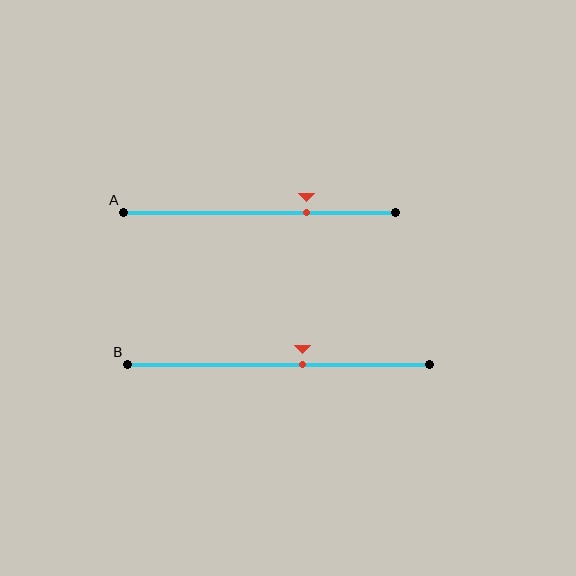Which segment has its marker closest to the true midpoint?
Segment B has its marker closest to the true midpoint.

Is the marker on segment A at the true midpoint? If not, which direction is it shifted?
No, the marker on segment A is shifted to the right by about 17% of the segment length.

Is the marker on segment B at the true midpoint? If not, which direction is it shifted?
No, the marker on segment B is shifted to the right by about 8% of the segment length.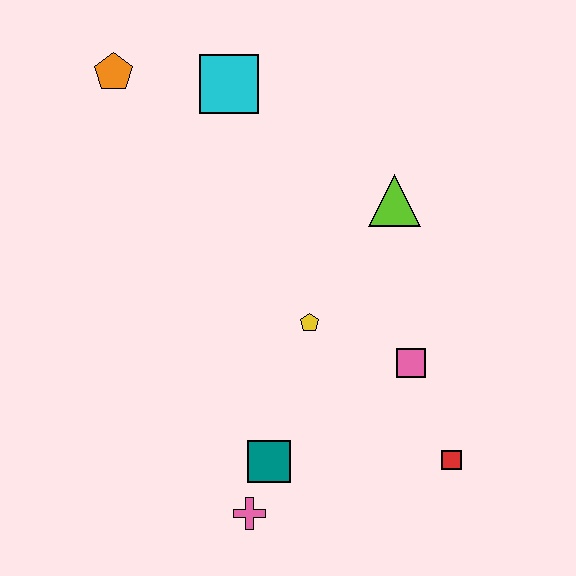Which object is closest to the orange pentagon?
The cyan square is closest to the orange pentagon.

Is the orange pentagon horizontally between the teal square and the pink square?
No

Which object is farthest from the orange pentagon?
The red square is farthest from the orange pentagon.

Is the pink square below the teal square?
No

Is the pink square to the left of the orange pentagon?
No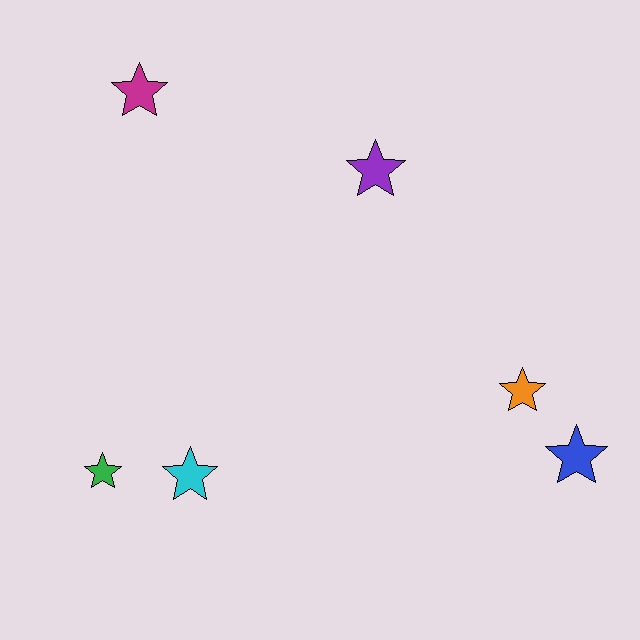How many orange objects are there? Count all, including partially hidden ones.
There is 1 orange object.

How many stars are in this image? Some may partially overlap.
There are 6 stars.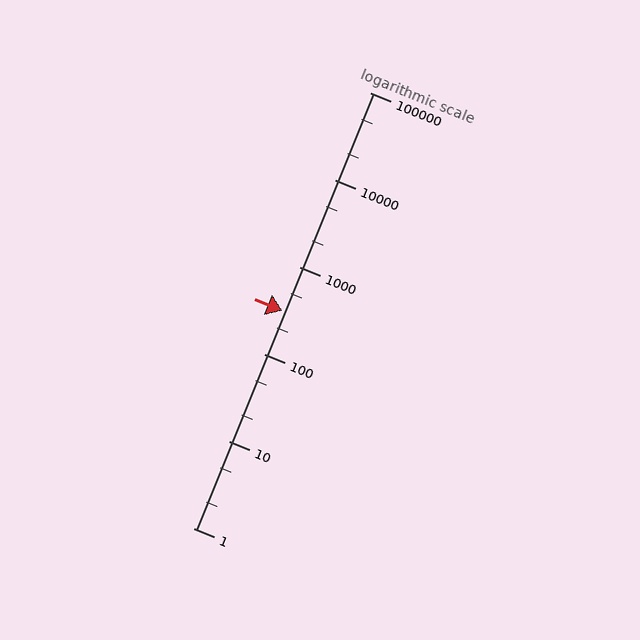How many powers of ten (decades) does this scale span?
The scale spans 5 decades, from 1 to 100000.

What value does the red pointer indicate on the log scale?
The pointer indicates approximately 310.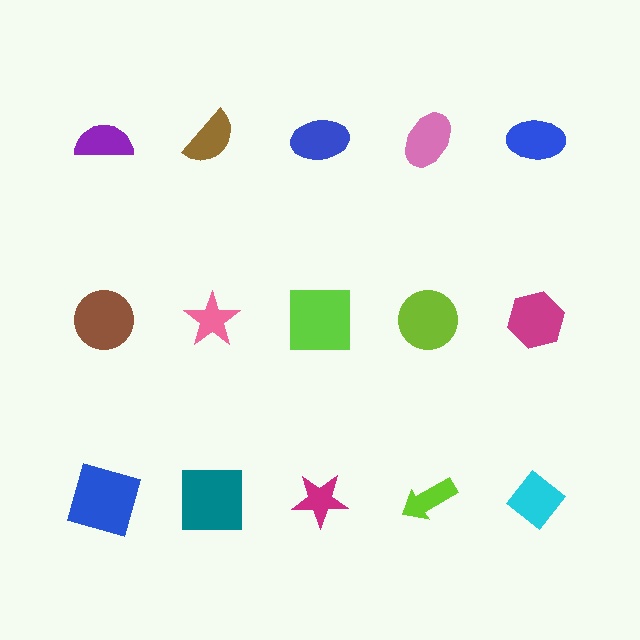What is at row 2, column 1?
A brown circle.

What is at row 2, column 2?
A pink star.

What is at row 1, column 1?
A purple semicircle.